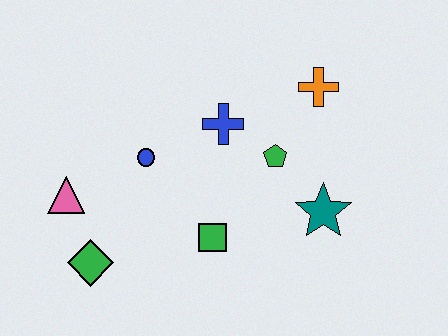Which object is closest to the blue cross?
The green pentagon is closest to the blue cross.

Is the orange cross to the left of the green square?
No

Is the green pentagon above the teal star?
Yes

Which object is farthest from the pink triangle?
The orange cross is farthest from the pink triangle.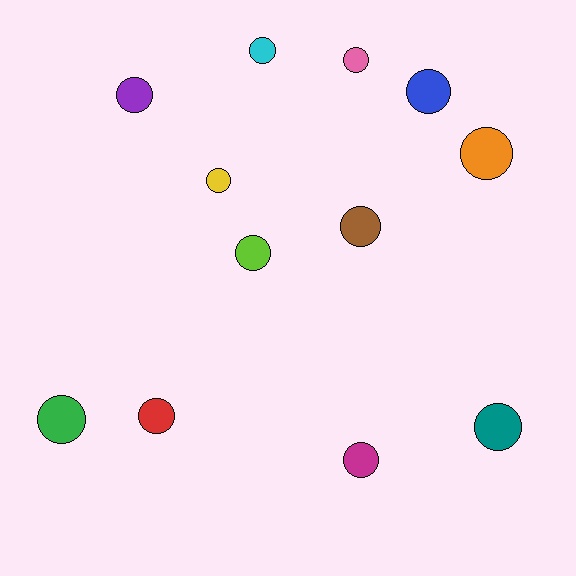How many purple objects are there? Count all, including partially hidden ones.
There is 1 purple object.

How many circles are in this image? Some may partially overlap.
There are 12 circles.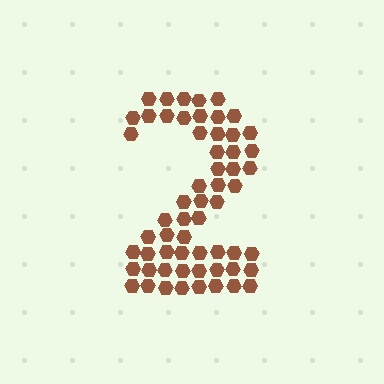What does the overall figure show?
The overall figure shows the digit 2.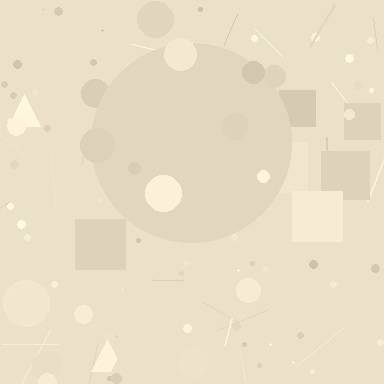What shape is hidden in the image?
A circle is hidden in the image.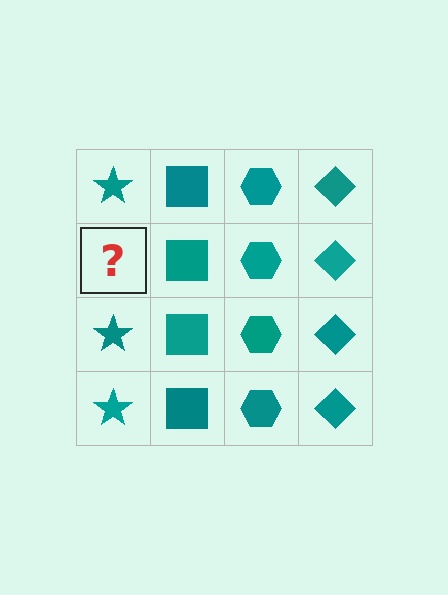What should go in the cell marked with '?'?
The missing cell should contain a teal star.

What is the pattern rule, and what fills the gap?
The rule is that each column has a consistent shape. The gap should be filled with a teal star.